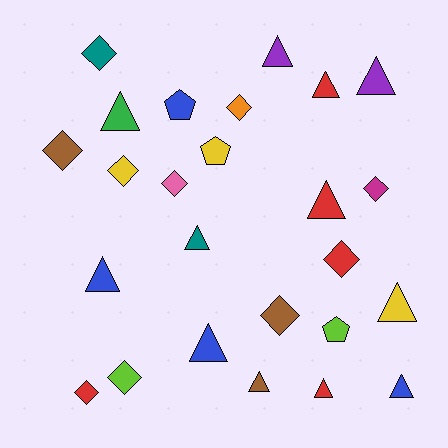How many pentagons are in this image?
There are 3 pentagons.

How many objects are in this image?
There are 25 objects.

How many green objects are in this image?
There is 1 green object.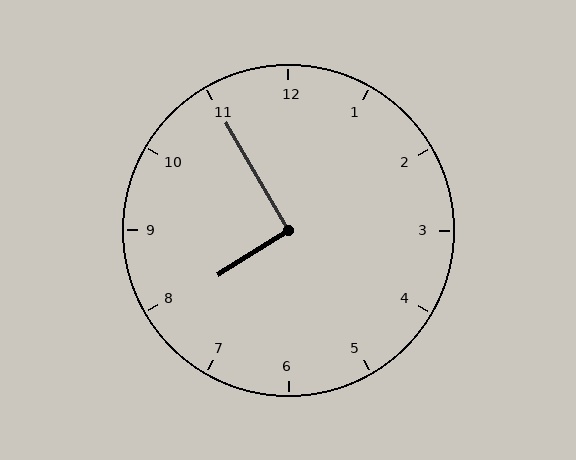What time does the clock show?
7:55.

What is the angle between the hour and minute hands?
Approximately 92 degrees.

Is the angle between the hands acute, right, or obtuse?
It is right.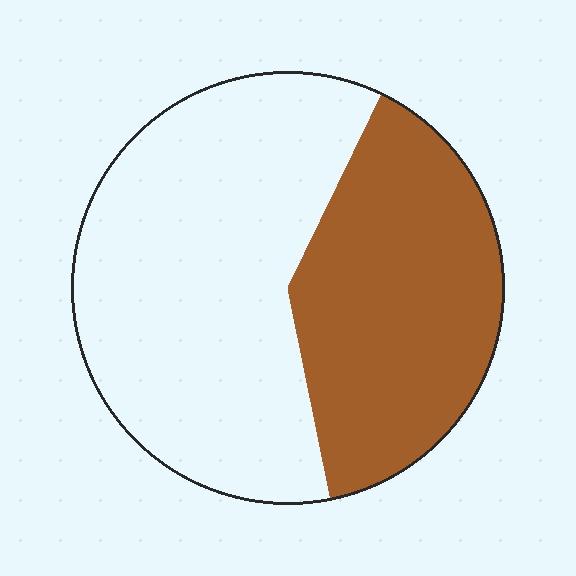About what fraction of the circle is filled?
About two fifths (2/5).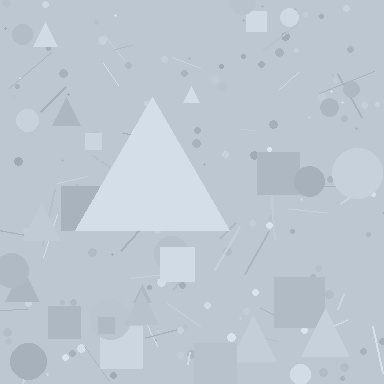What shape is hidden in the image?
A triangle is hidden in the image.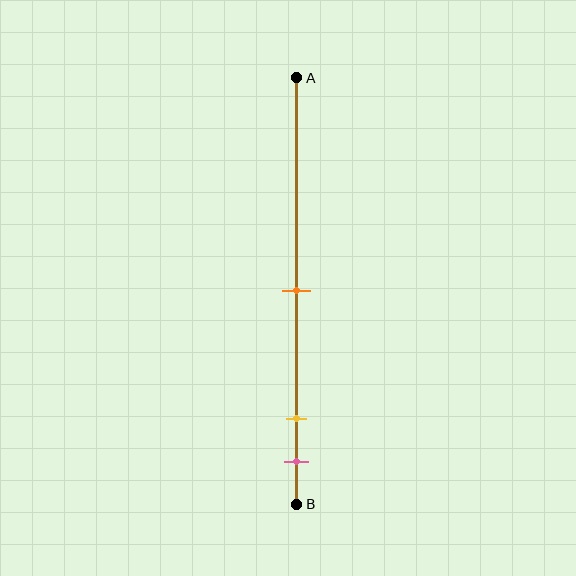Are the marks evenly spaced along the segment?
No, the marks are not evenly spaced.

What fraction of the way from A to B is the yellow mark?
The yellow mark is approximately 80% (0.8) of the way from A to B.